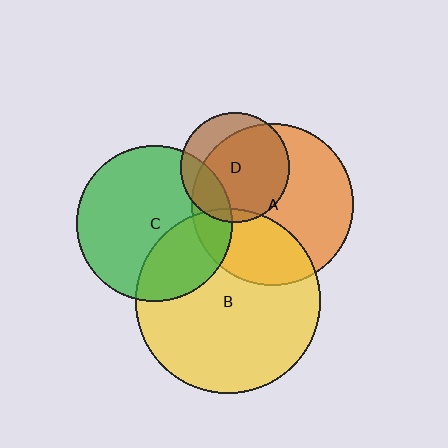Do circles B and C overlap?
Yes.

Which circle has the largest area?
Circle B (yellow).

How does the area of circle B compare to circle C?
Approximately 1.4 times.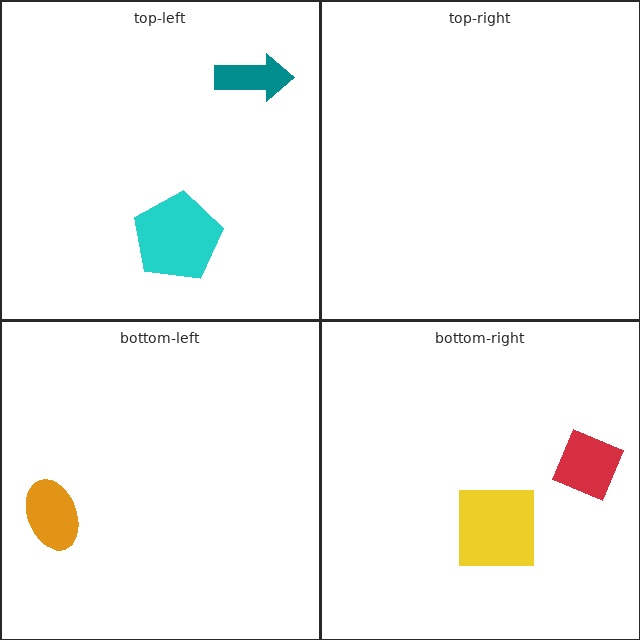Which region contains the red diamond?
The bottom-right region.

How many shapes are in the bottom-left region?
1.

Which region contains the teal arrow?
The top-left region.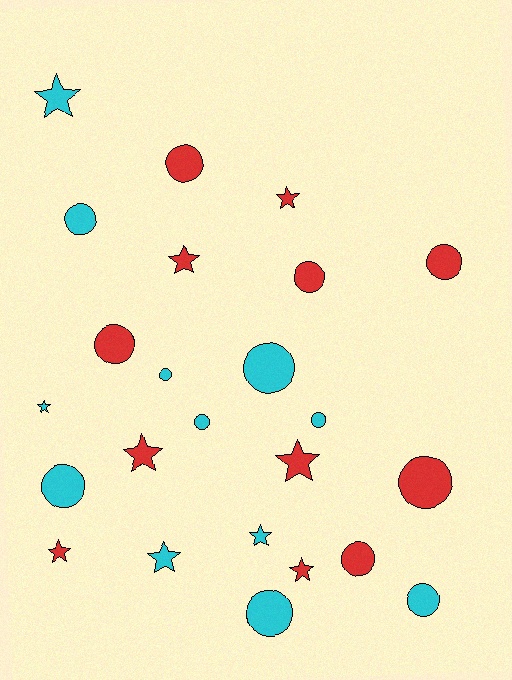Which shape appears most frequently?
Circle, with 14 objects.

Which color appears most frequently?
Cyan, with 12 objects.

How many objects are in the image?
There are 24 objects.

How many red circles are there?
There are 6 red circles.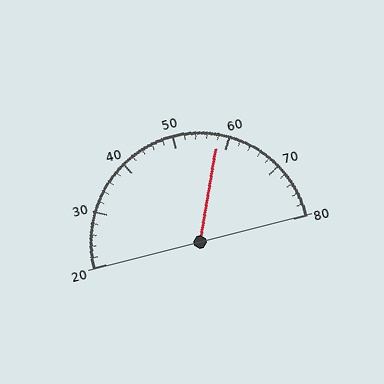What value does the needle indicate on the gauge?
The needle indicates approximately 58.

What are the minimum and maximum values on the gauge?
The gauge ranges from 20 to 80.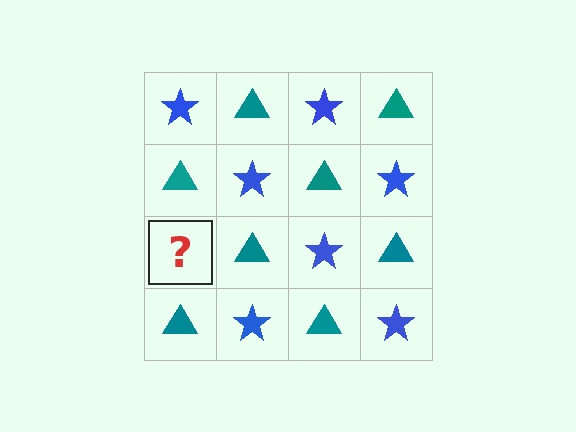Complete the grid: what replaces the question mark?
The question mark should be replaced with a blue star.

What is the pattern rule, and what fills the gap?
The rule is that it alternates blue star and teal triangle in a checkerboard pattern. The gap should be filled with a blue star.